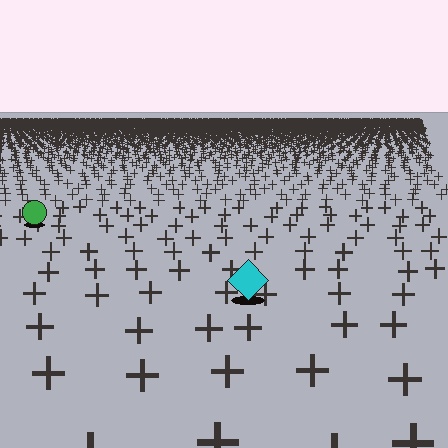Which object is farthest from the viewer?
The green circle is farthest from the viewer. It appears smaller and the ground texture around it is denser.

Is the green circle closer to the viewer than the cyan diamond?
No. The cyan diamond is closer — you can tell from the texture gradient: the ground texture is coarser near it.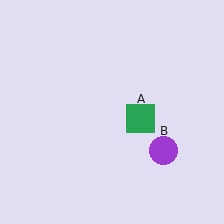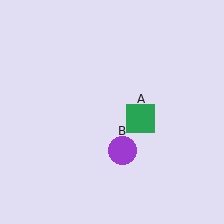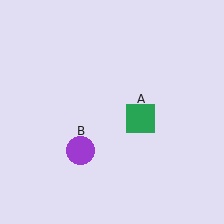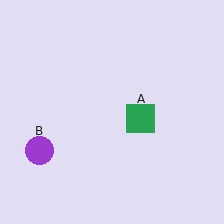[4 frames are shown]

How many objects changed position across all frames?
1 object changed position: purple circle (object B).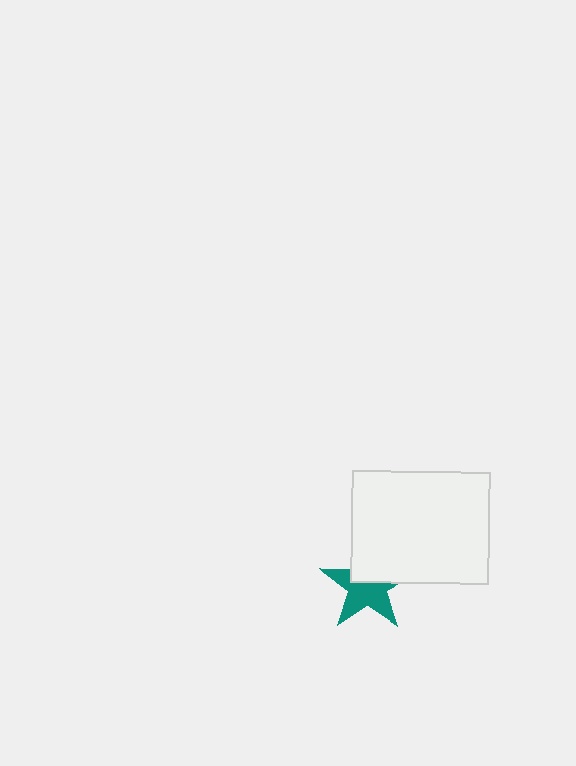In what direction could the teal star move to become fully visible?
The teal star could move down. That would shift it out from behind the white rectangle entirely.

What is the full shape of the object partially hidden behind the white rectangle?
The partially hidden object is a teal star.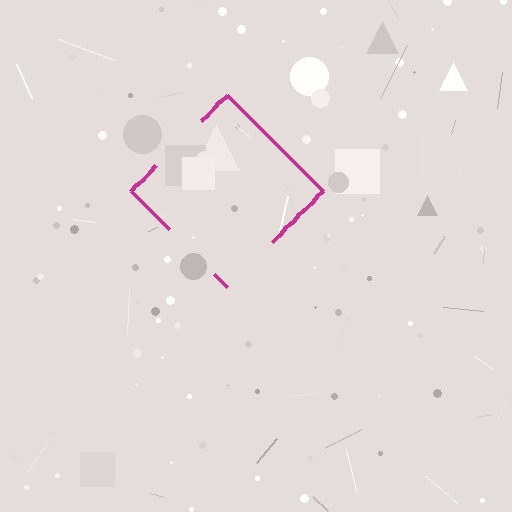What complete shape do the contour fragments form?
The contour fragments form a diamond.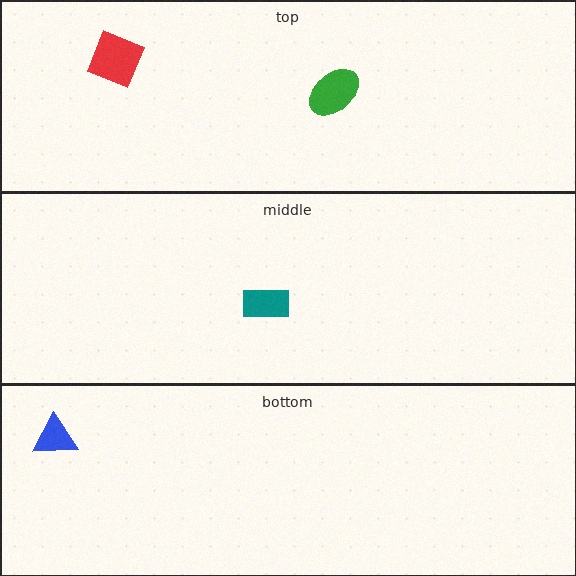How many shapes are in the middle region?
1.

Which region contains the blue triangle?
The bottom region.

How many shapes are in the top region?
2.